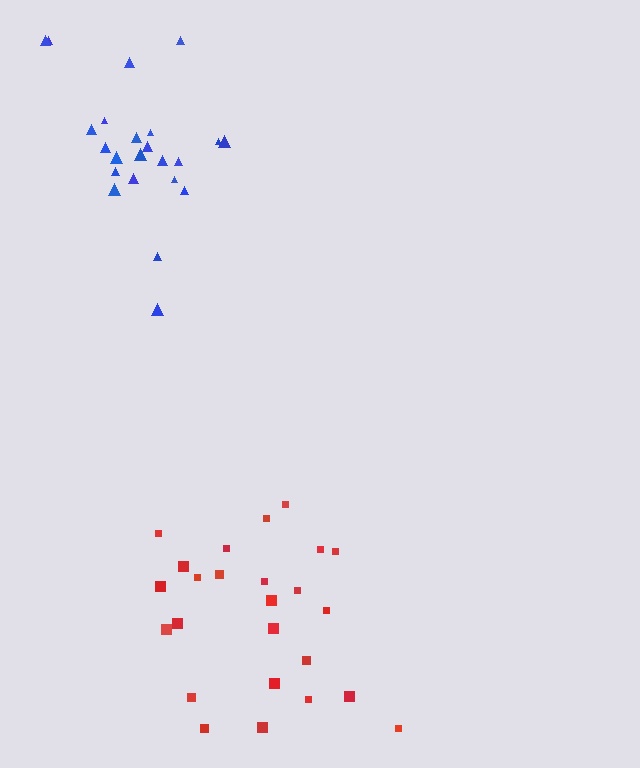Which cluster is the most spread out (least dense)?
Red.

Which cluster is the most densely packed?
Blue.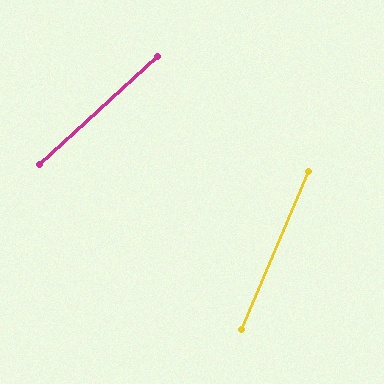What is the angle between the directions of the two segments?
Approximately 24 degrees.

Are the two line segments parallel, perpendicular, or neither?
Neither parallel nor perpendicular — they differ by about 24°.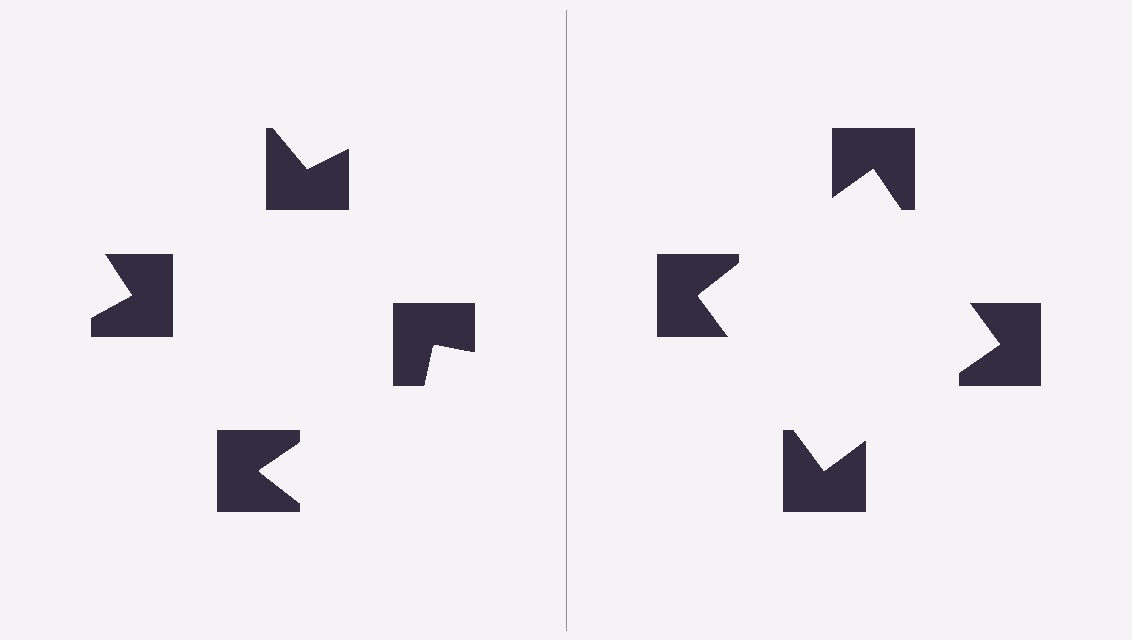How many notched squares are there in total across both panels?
8 — 4 on each side.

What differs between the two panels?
The notched squares are positioned identically on both sides; only the wedge orientations differ. On the right they align to a square; on the left they are misaligned.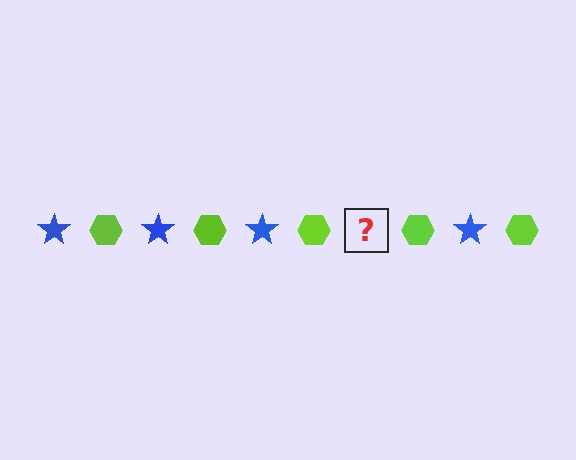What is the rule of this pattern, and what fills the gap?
The rule is that the pattern alternates between blue star and lime hexagon. The gap should be filled with a blue star.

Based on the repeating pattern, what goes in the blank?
The blank should be a blue star.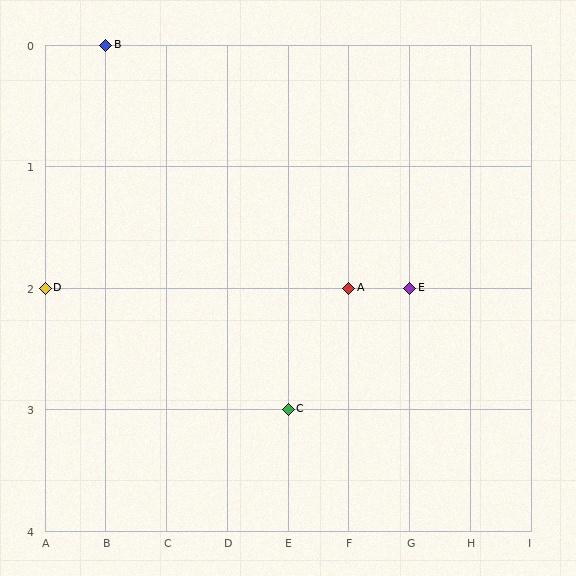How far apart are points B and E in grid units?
Points B and E are 5 columns and 2 rows apart (about 5.4 grid units diagonally).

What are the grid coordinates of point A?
Point A is at grid coordinates (F, 2).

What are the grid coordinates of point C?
Point C is at grid coordinates (E, 3).